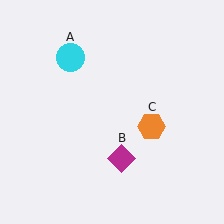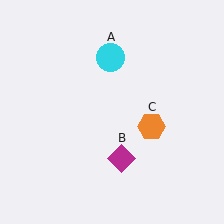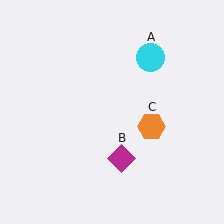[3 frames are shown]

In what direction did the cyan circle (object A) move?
The cyan circle (object A) moved right.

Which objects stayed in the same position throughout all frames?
Magenta diamond (object B) and orange hexagon (object C) remained stationary.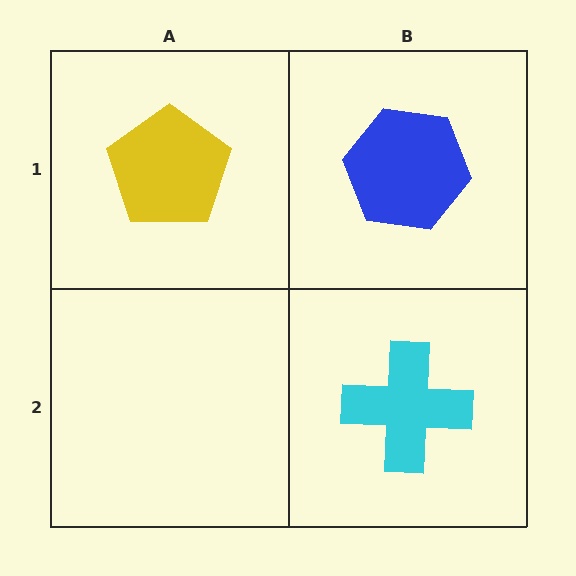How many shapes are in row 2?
1 shape.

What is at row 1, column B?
A blue hexagon.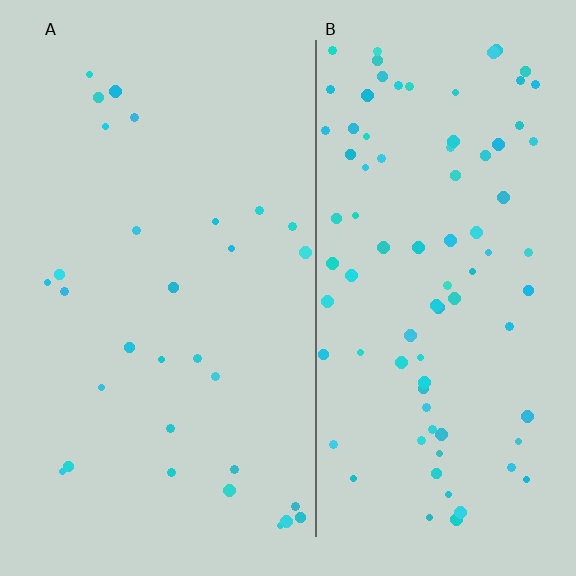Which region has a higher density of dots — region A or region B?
B (the right).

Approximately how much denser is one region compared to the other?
Approximately 2.9× — region B over region A.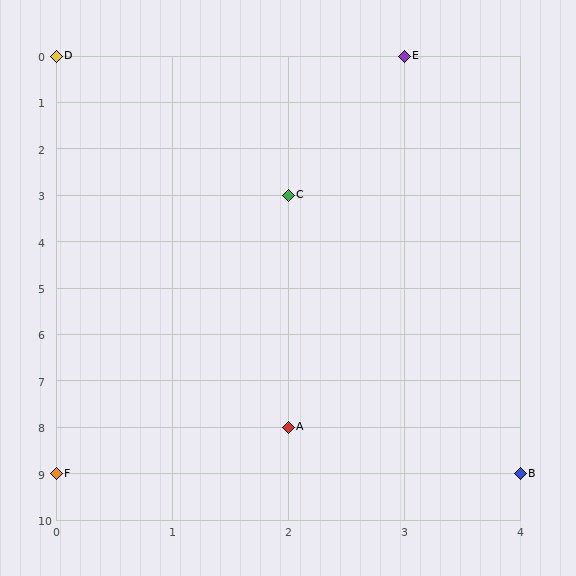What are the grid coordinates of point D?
Point D is at grid coordinates (0, 0).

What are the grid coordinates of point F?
Point F is at grid coordinates (0, 9).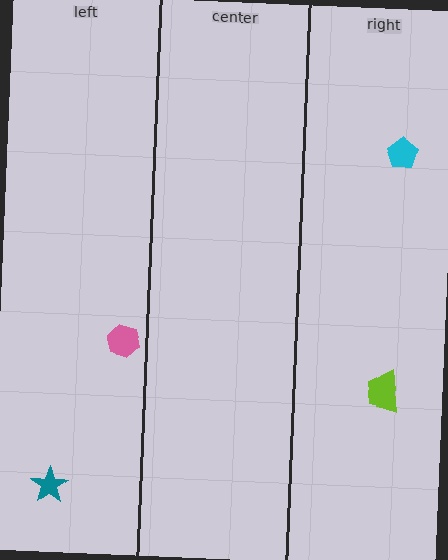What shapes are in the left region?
The teal star, the pink hexagon.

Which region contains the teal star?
The left region.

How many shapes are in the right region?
2.